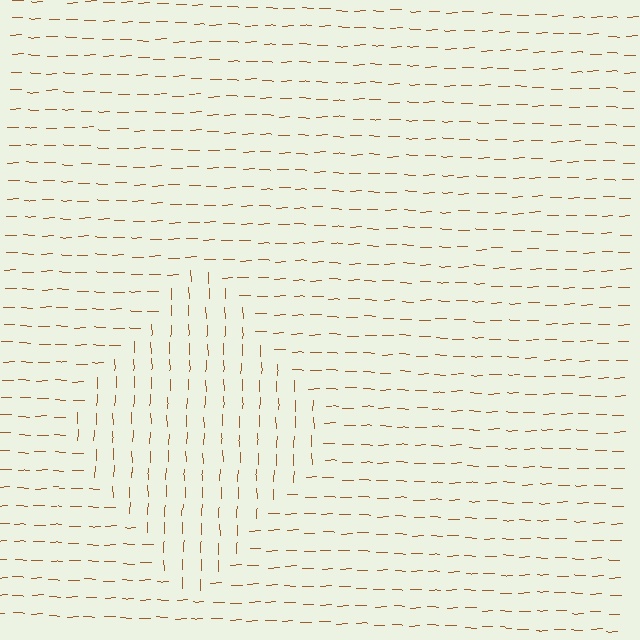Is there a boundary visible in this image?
Yes, there is a texture boundary formed by a change in line orientation.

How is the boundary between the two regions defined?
The boundary is defined purely by a change in line orientation (approximately 89 degrees difference). All lines are the same color and thickness.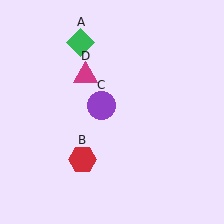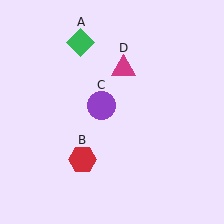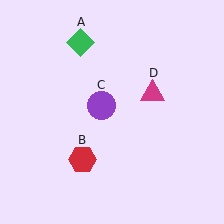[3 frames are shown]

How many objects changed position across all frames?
1 object changed position: magenta triangle (object D).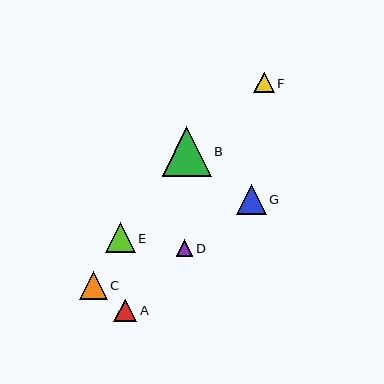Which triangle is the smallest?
Triangle D is the smallest with a size of approximately 17 pixels.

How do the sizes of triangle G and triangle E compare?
Triangle G and triangle E are approximately the same size.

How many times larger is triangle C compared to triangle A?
Triangle C is approximately 1.2 times the size of triangle A.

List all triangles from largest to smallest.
From largest to smallest: B, G, E, C, A, F, D.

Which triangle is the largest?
Triangle B is the largest with a size of approximately 49 pixels.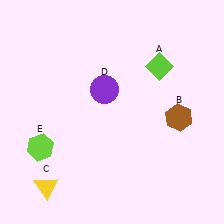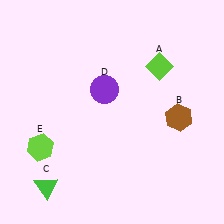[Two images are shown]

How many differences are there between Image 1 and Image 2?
There is 1 difference between the two images.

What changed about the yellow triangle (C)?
In Image 1, C is yellow. In Image 2, it changed to green.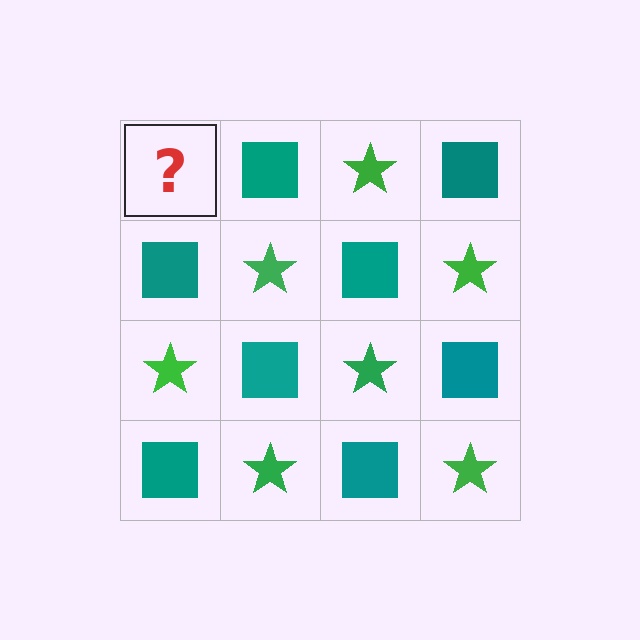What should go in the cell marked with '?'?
The missing cell should contain a green star.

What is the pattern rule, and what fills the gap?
The rule is that it alternates green star and teal square in a checkerboard pattern. The gap should be filled with a green star.